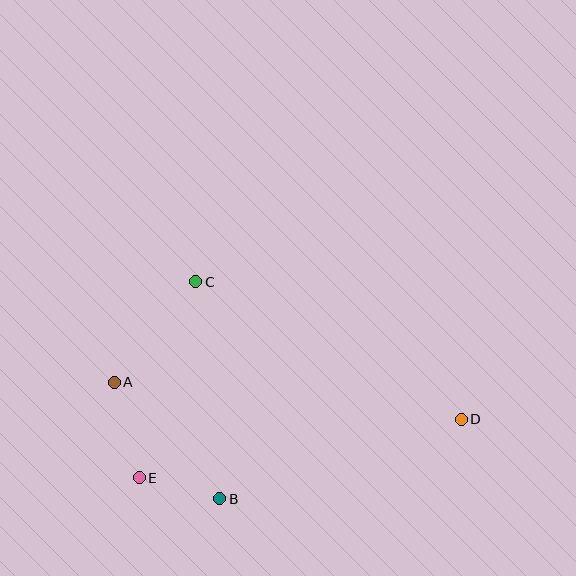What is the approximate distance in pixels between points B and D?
The distance between B and D is approximately 254 pixels.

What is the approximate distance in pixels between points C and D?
The distance between C and D is approximately 298 pixels.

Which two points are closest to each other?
Points B and E are closest to each other.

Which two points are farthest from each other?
Points A and D are farthest from each other.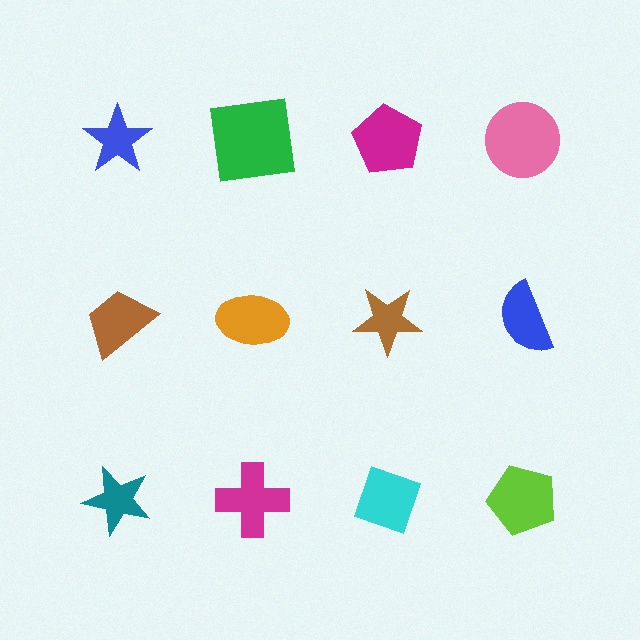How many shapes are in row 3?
4 shapes.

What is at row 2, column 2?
An orange ellipse.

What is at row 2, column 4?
A blue semicircle.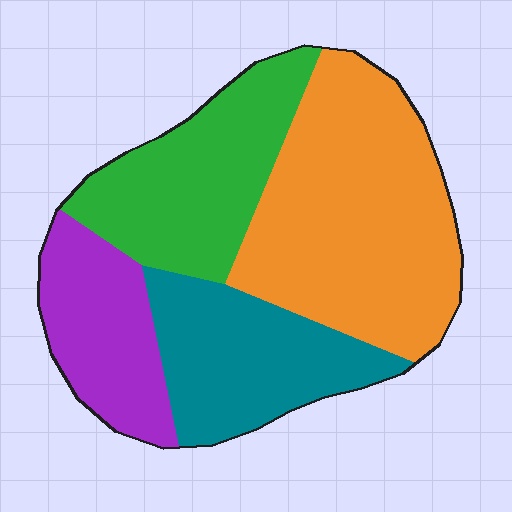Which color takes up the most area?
Orange, at roughly 40%.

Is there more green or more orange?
Orange.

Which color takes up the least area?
Purple, at roughly 15%.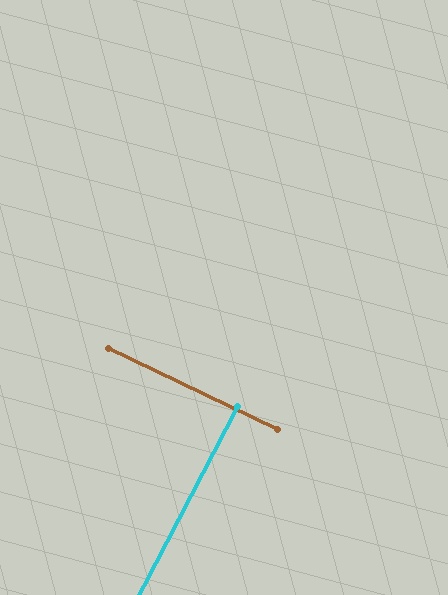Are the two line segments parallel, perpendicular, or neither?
Perpendicular — they meet at approximately 88°.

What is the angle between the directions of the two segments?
Approximately 88 degrees.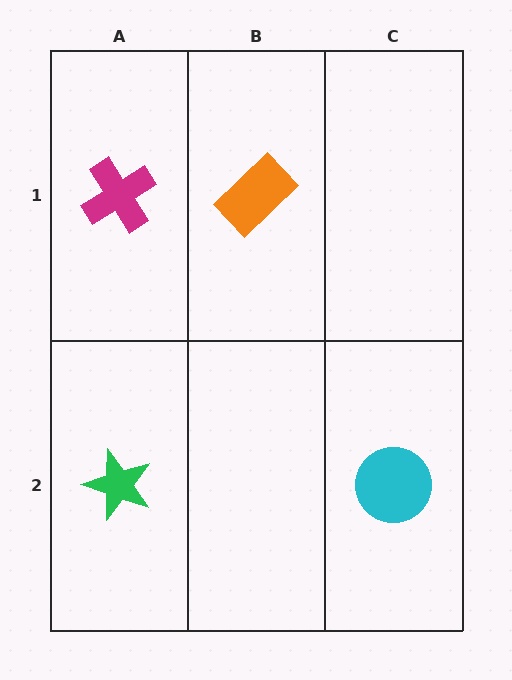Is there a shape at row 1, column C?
No, that cell is empty.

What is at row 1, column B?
An orange rectangle.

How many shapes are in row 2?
2 shapes.